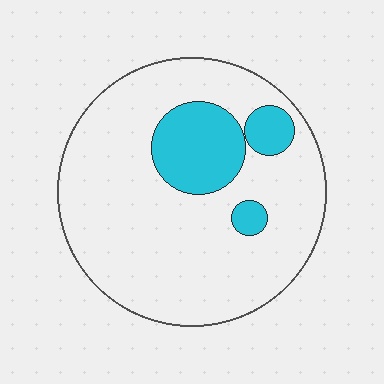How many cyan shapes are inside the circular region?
3.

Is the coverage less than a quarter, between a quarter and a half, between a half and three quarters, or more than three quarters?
Less than a quarter.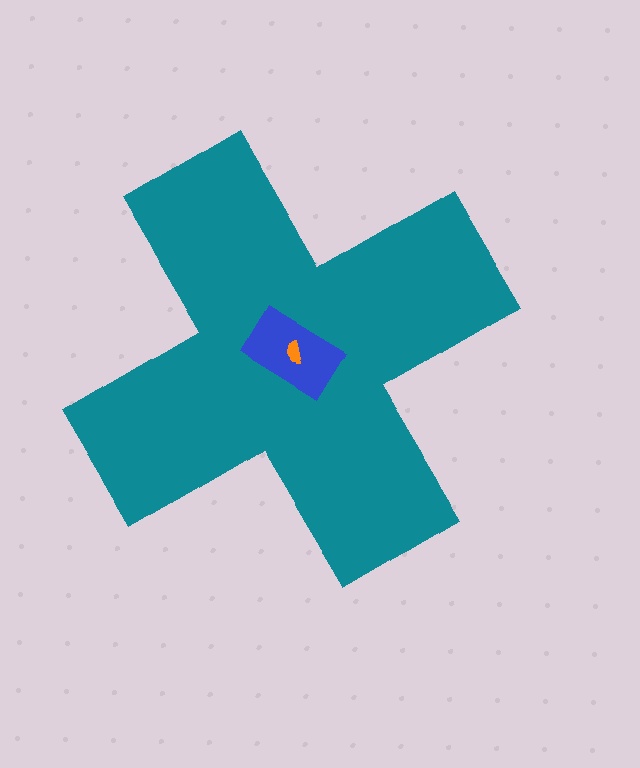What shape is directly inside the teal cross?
The blue rectangle.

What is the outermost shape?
The teal cross.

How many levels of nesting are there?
3.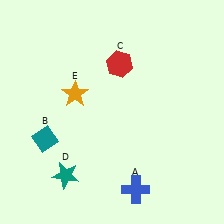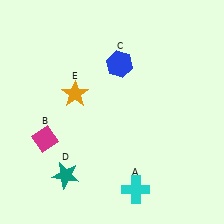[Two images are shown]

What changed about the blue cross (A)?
In Image 1, A is blue. In Image 2, it changed to cyan.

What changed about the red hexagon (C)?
In Image 1, C is red. In Image 2, it changed to blue.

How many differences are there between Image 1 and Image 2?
There are 3 differences between the two images.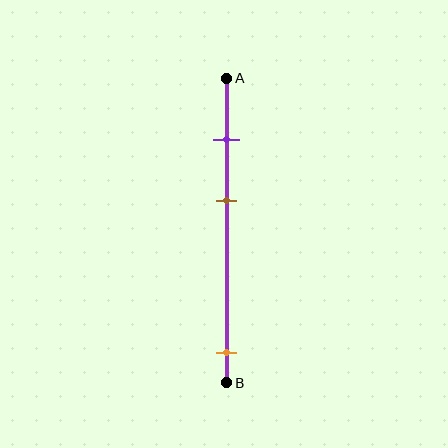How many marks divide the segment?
There are 3 marks dividing the segment.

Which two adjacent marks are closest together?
The purple and brown marks are the closest adjacent pair.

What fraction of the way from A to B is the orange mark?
The orange mark is approximately 90% (0.9) of the way from A to B.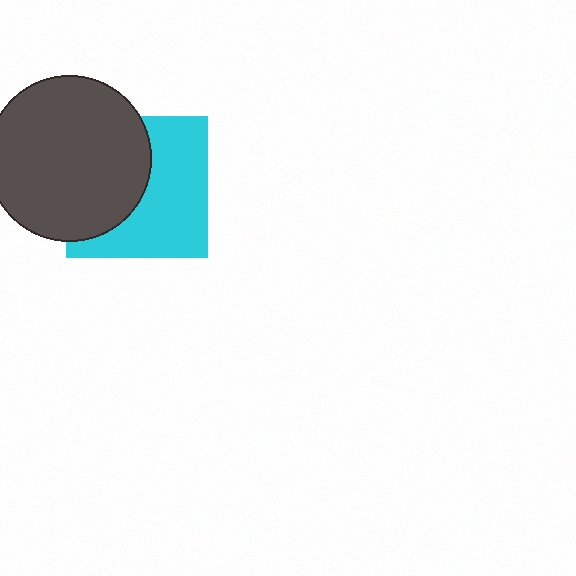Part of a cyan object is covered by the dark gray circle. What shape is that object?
It is a square.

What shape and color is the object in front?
The object in front is a dark gray circle.